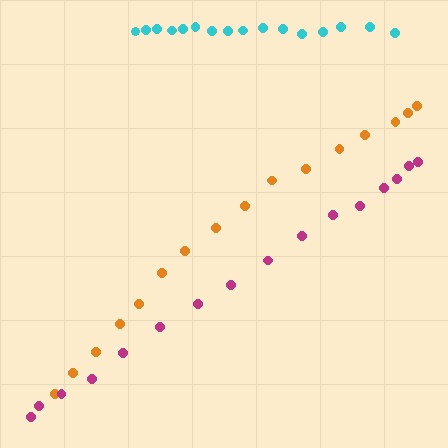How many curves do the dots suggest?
There are 3 distinct paths.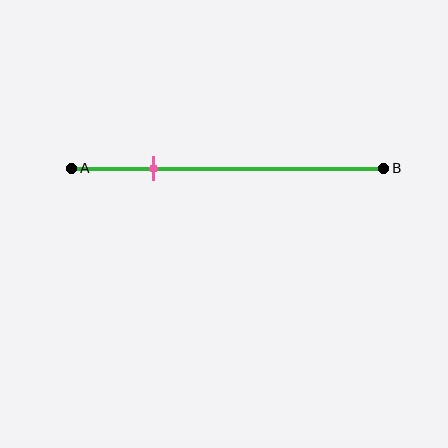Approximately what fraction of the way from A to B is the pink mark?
The pink mark is approximately 25% of the way from A to B.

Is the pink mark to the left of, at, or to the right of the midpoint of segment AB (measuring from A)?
The pink mark is to the left of the midpoint of segment AB.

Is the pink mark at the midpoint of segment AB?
No, the mark is at about 25% from A, not at the 50% midpoint.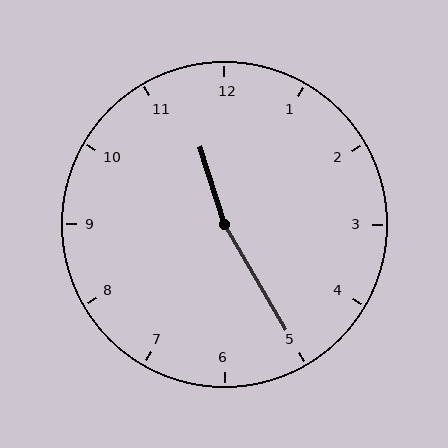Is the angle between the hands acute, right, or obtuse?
It is obtuse.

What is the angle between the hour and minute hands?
Approximately 168 degrees.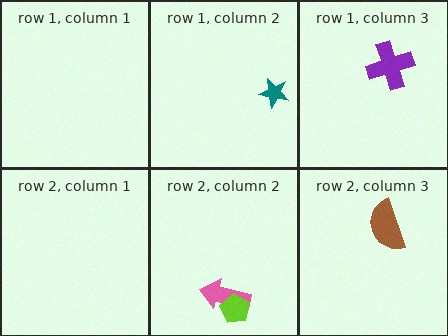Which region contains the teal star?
The row 1, column 2 region.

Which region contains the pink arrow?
The row 2, column 2 region.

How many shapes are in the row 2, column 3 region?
1.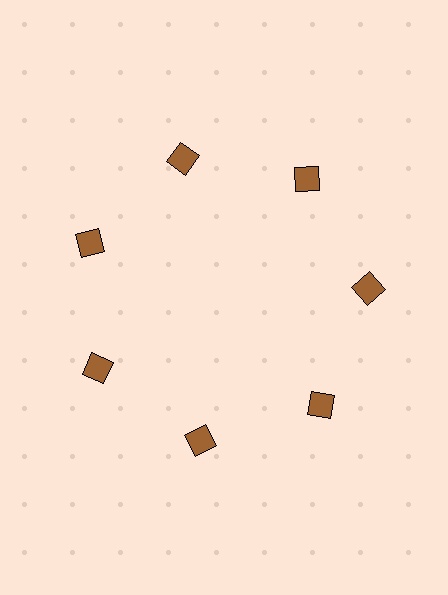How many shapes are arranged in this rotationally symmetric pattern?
There are 7 shapes, arranged in 7 groups of 1.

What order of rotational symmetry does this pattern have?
This pattern has 7-fold rotational symmetry.